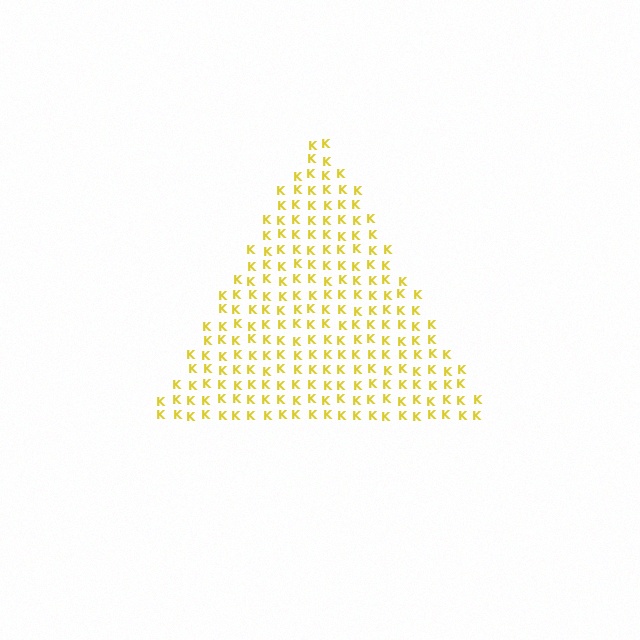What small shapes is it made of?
It is made of small letter K's.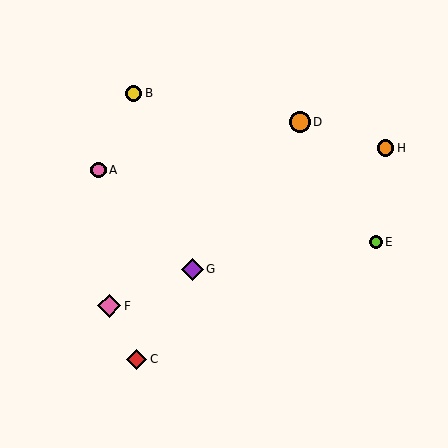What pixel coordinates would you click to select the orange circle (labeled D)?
Click at (300, 122) to select the orange circle D.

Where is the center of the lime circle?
The center of the lime circle is at (376, 242).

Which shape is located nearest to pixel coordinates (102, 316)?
The pink diamond (labeled F) at (109, 306) is nearest to that location.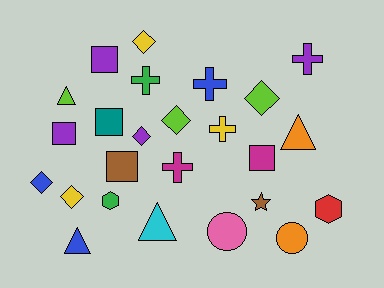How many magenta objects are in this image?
There are 2 magenta objects.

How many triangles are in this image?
There are 4 triangles.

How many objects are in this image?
There are 25 objects.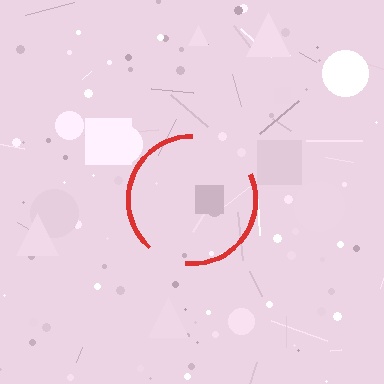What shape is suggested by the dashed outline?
The dashed outline suggests a circle.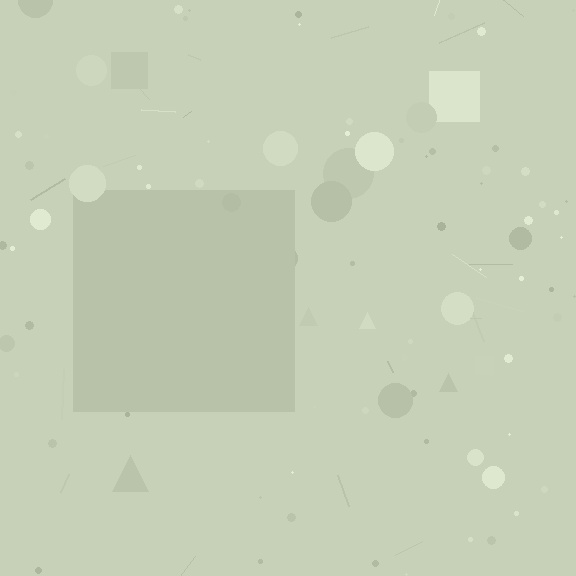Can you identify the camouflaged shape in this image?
The camouflaged shape is a square.